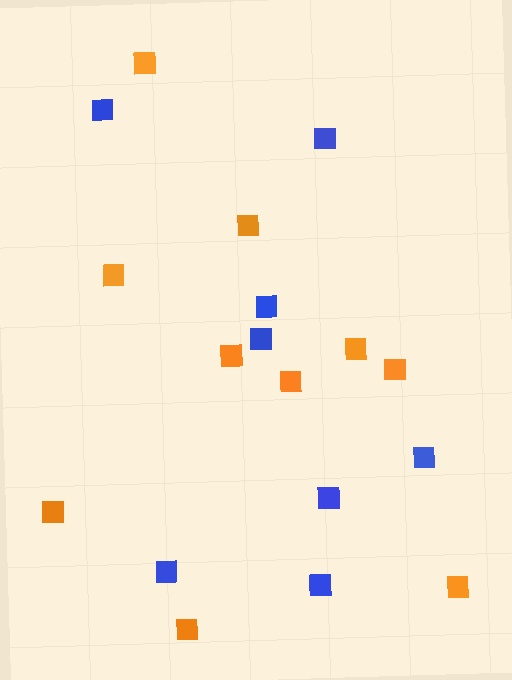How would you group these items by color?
There are 2 groups: one group of blue squares (8) and one group of orange squares (10).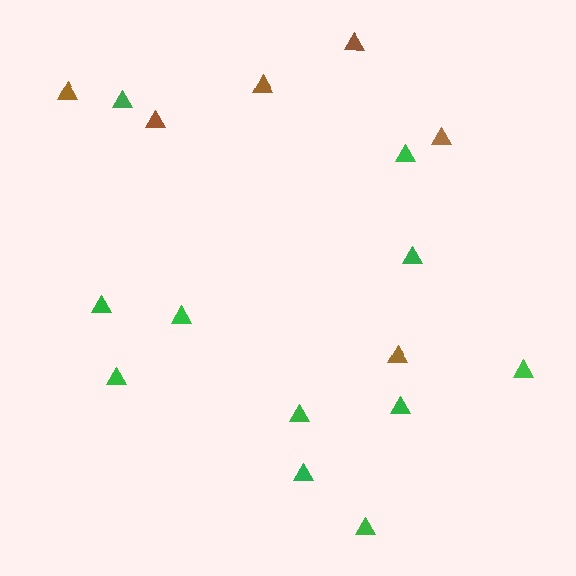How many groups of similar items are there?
There are 2 groups: one group of brown triangles (6) and one group of green triangles (11).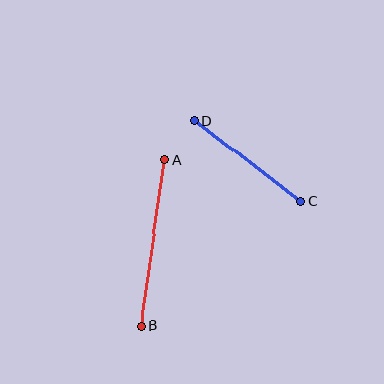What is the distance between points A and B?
The distance is approximately 168 pixels.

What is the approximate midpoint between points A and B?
The midpoint is at approximately (152, 243) pixels.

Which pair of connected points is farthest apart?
Points A and B are farthest apart.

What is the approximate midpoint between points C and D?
The midpoint is at approximately (248, 161) pixels.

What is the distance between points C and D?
The distance is approximately 133 pixels.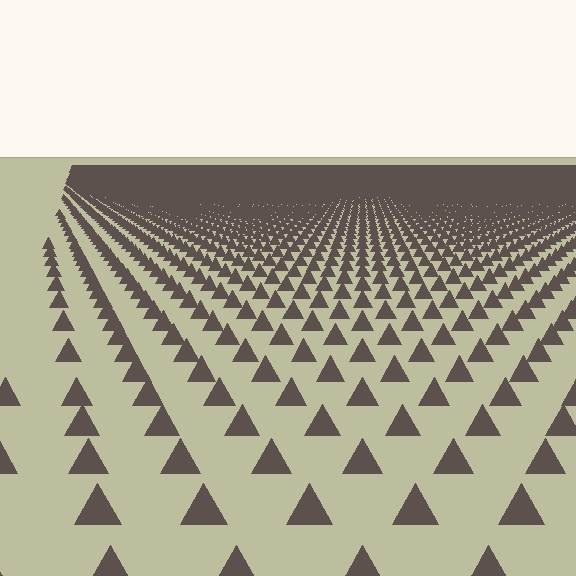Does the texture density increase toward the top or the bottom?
Density increases toward the top.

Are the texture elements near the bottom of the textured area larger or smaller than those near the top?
Larger. Near the bottom, elements are closer to the viewer and appear at a bigger on-screen size.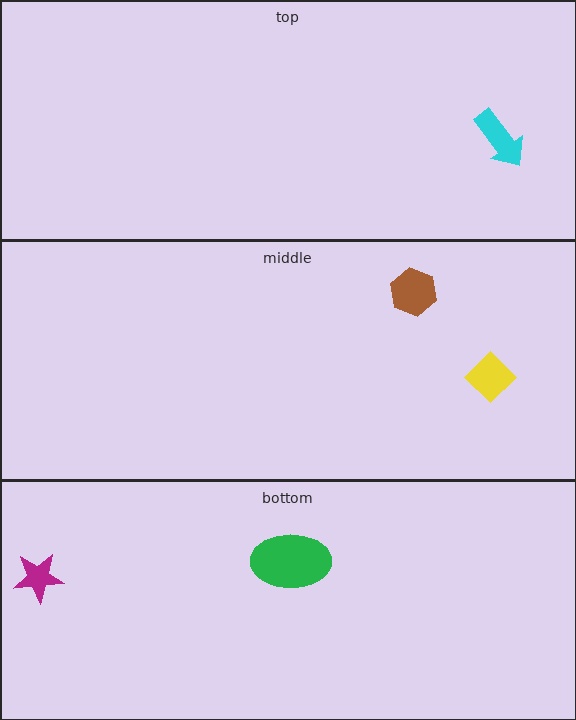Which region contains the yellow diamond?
The middle region.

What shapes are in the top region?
The cyan arrow.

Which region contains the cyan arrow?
The top region.